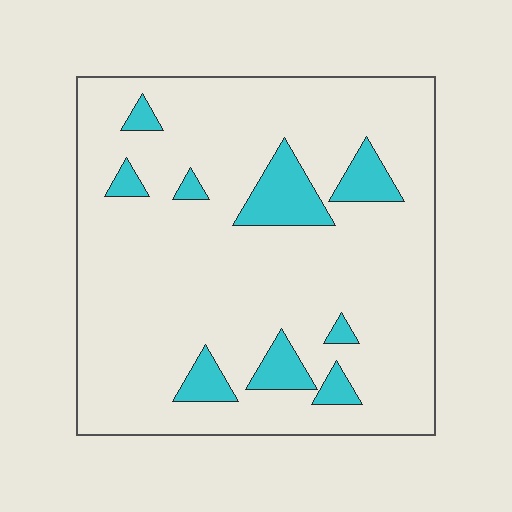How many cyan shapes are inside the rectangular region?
9.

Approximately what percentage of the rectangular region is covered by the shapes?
Approximately 10%.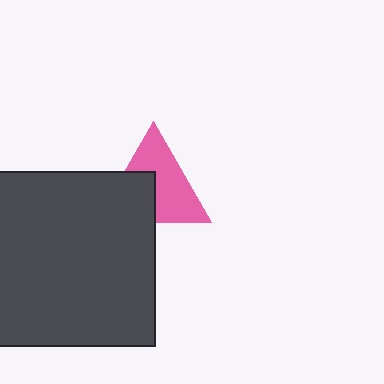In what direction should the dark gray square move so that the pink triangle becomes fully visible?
The dark gray square should move toward the lower-left. That is the shortest direction to clear the overlap and leave the pink triangle fully visible.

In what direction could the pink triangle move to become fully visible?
The pink triangle could move toward the upper-right. That would shift it out from behind the dark gray square entirely.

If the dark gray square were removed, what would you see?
You would see the complete pink triangle.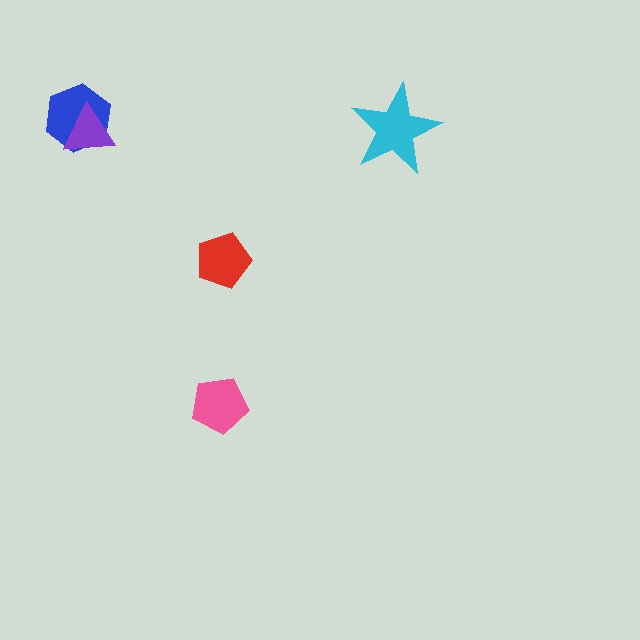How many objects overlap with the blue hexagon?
1 object overlaps with the blue hexagon.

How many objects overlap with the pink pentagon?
0 objects overlap with the pink pentagon.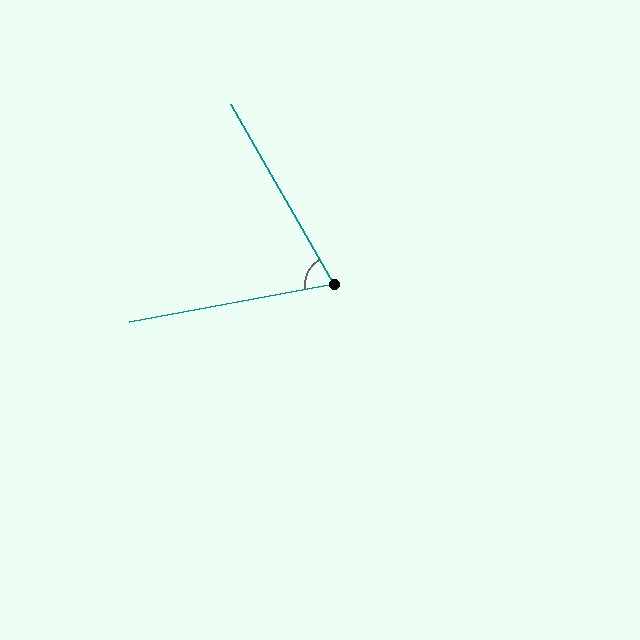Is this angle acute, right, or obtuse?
It is acute.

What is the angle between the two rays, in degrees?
Approximately 71 degrees.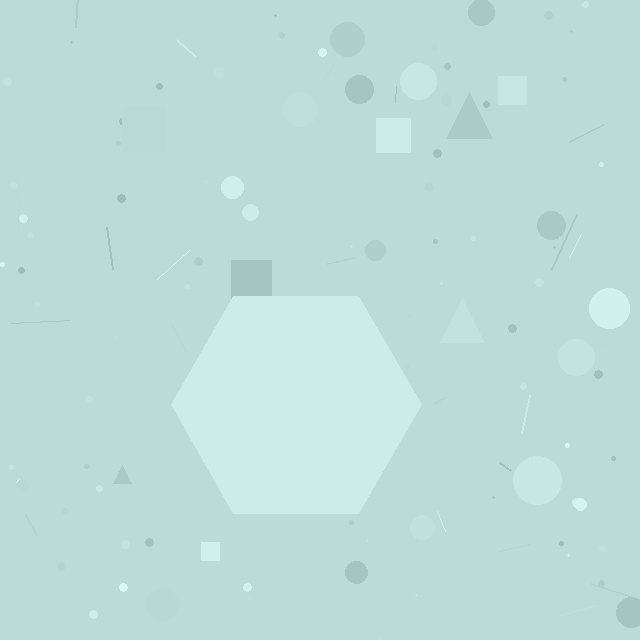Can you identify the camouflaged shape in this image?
The camouflaged shape is a hexagon.